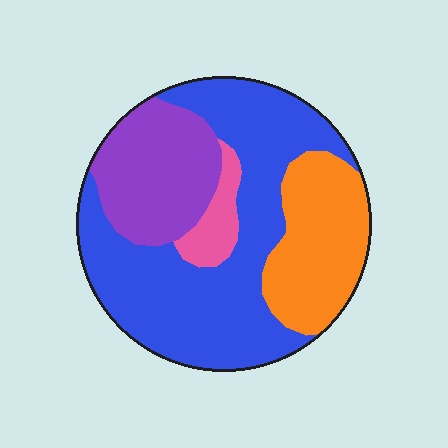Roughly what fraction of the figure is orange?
Orange covers 22% of the figure.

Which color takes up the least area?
Pink, at roughly 5%.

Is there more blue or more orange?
Blue.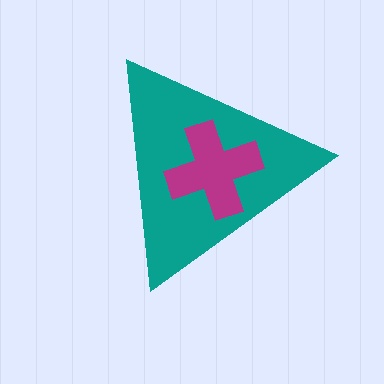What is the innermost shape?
The magenta cross.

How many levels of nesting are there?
2.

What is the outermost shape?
The teal triangle.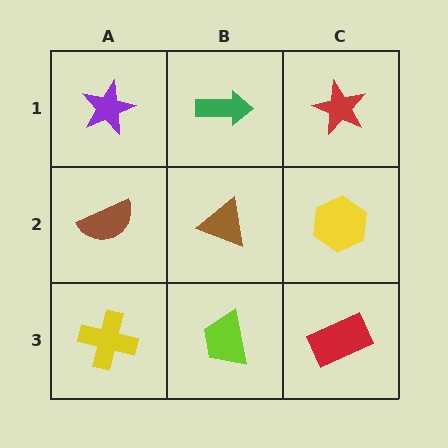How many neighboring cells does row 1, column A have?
2.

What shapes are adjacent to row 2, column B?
A green arrow (row 1, column B), a lime trapezoid (row 3, column B), a brown semicircle (row 2, column A), a yellow hexagon (row 2, column C).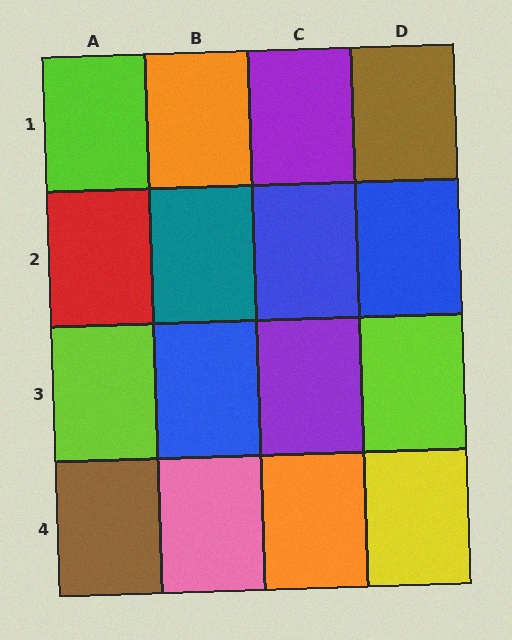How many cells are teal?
1 cell is teal.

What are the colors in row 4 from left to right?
Brown, pink, orange, yellow.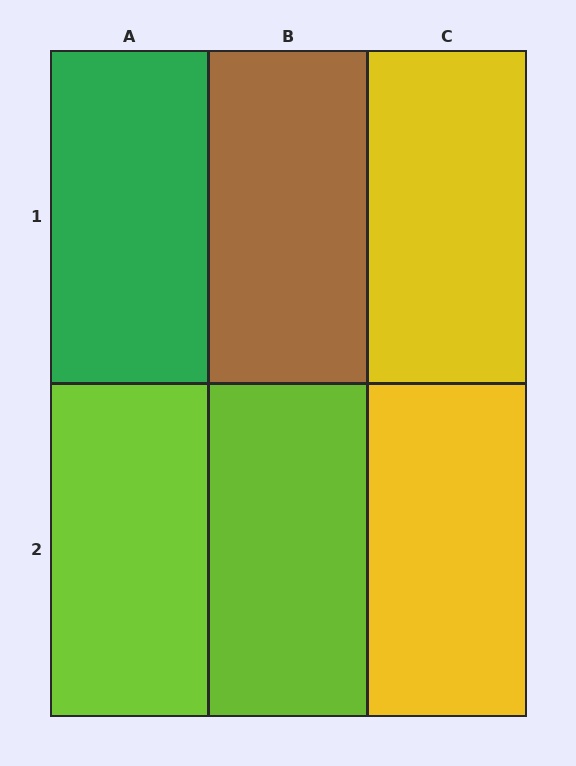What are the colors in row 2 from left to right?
Lime, lime, yellow.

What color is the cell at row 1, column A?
Green.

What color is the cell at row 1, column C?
Yellow.